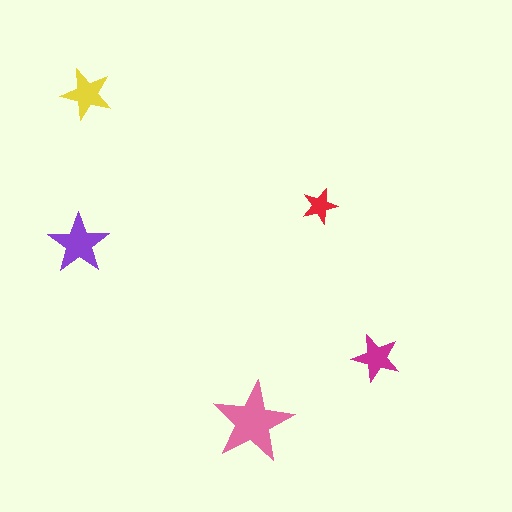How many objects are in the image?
There are 5 objects in the image.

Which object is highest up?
The yellow star is topmost.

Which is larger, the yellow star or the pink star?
The pink one.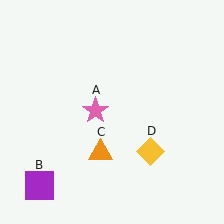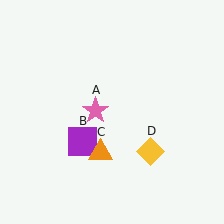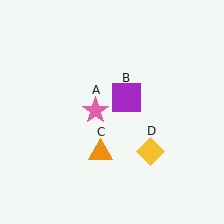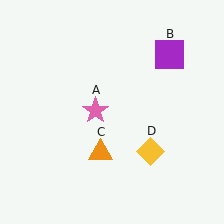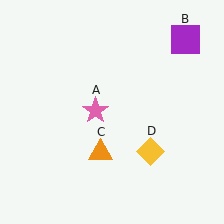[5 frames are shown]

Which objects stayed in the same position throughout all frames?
Pink star (object A) and orange triangle (object C) and yellow diamond (object D) remained stationary.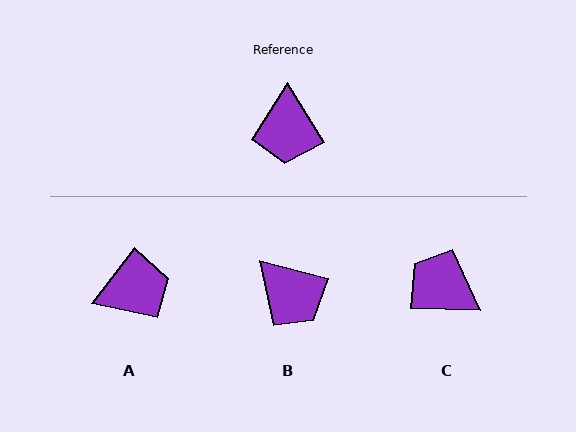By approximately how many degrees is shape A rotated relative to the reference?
Approximately 111 degrees counter-clockwise.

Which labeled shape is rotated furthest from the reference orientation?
C, about 123 degrees away.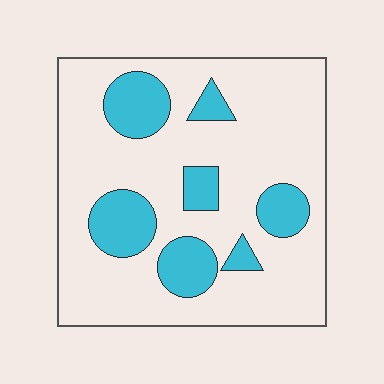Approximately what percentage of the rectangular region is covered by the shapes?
Approximately 20%.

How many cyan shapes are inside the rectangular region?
7.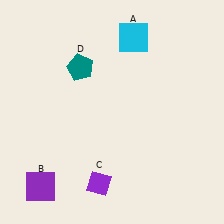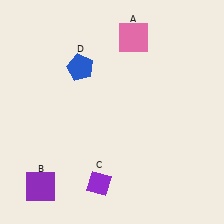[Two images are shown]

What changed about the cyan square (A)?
In Image 1, A is cyan. In Image 2, it changed to pink.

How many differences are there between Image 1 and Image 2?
There are 2 differences between the two images.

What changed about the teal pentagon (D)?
In Image 1, D is teal. In Image 2, it changed to blue.